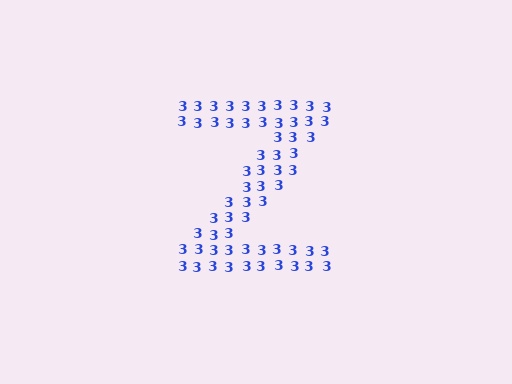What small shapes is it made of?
It is made of small digit 3's.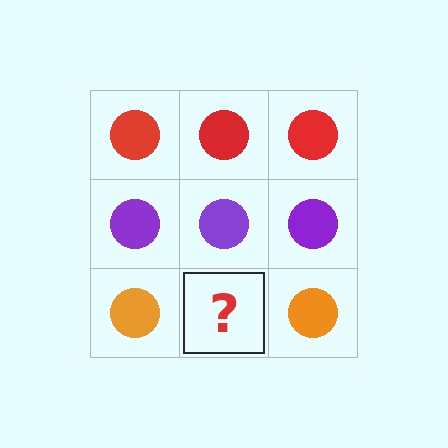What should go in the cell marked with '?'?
The missing cell should contain an orange circle.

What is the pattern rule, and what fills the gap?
The rule is that each row has a consistent color. The gap should be filled with an orange circle.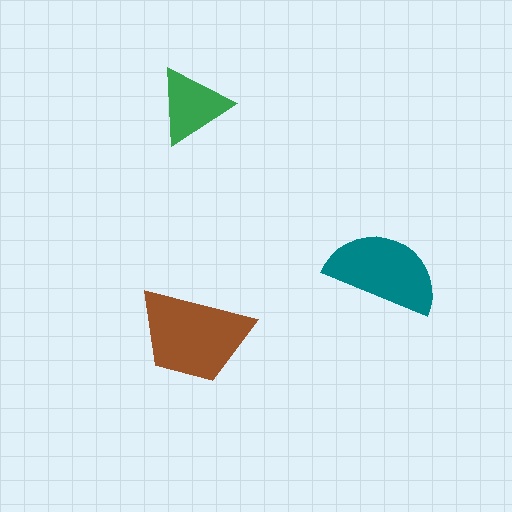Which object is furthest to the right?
The teal semicircle is rightmost.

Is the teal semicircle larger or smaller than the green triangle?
Larger.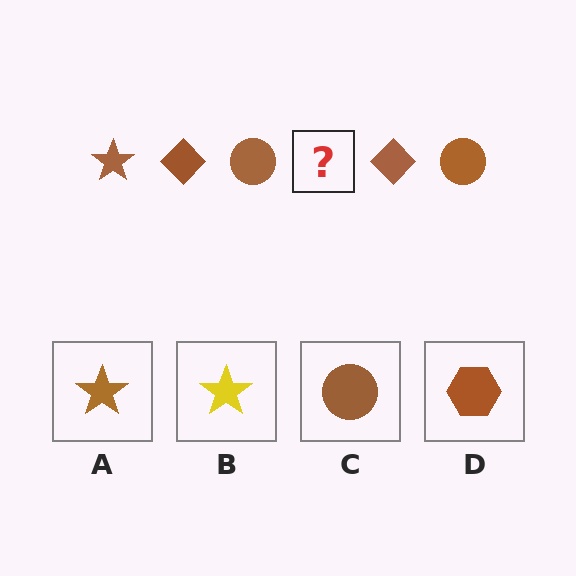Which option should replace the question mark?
Option A.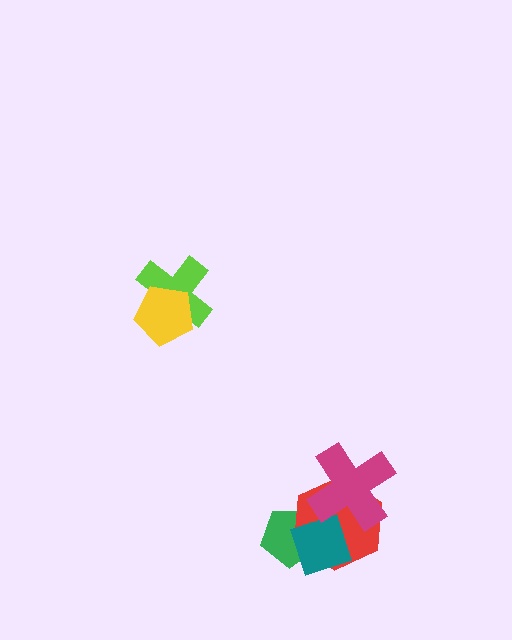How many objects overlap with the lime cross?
1 object overlaps with the lime cross.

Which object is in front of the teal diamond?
The magenta cross is in front of the teal diamond.